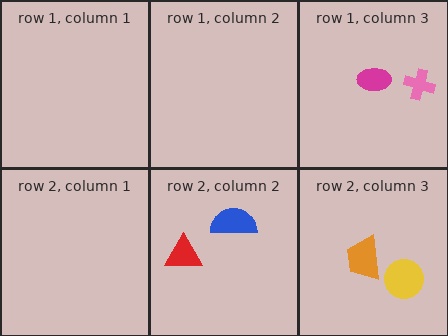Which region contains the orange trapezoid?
The row 2, column 3 region.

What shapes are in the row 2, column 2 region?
The red triangle, the blue semicircle.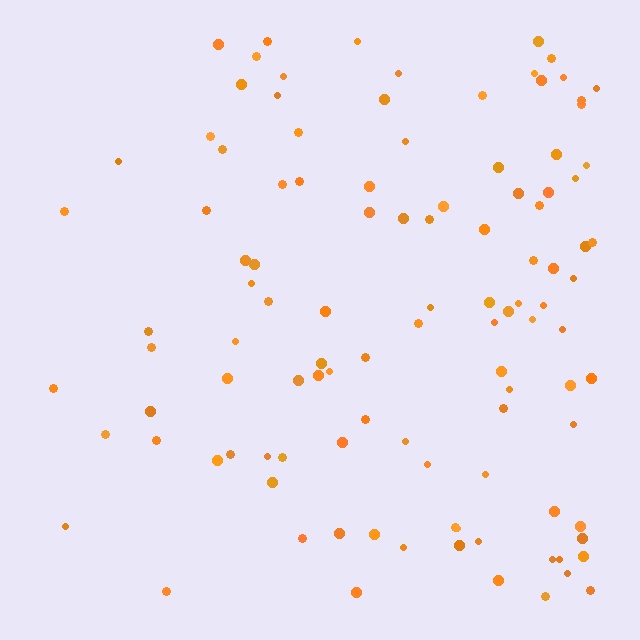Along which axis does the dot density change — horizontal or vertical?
Horizontal.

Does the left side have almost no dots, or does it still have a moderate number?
Still a moderate number, just noticeably fewer than the right.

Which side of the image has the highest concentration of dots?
The right.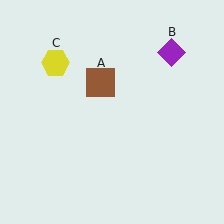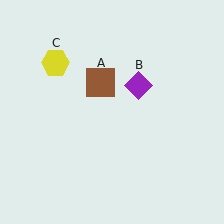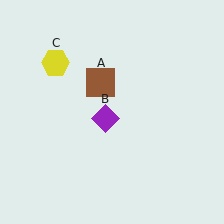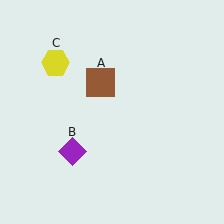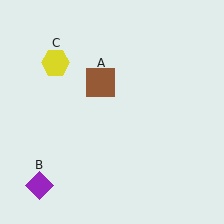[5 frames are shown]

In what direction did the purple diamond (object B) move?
The purple diamond (object B) moved down and to the left.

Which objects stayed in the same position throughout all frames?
Brown square (object A) and yellow hexagon (object C) remained stationary.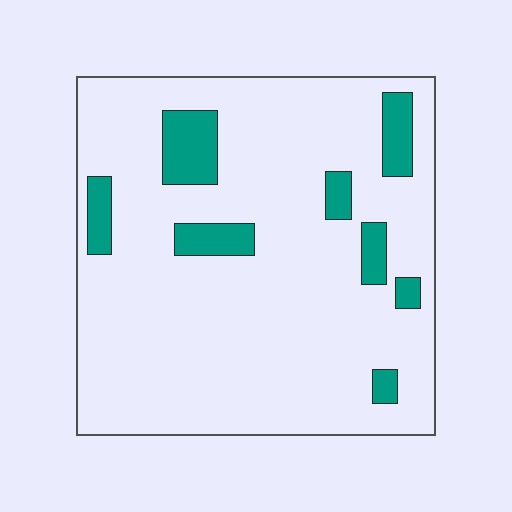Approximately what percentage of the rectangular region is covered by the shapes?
Approximately 10%.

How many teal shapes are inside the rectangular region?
8.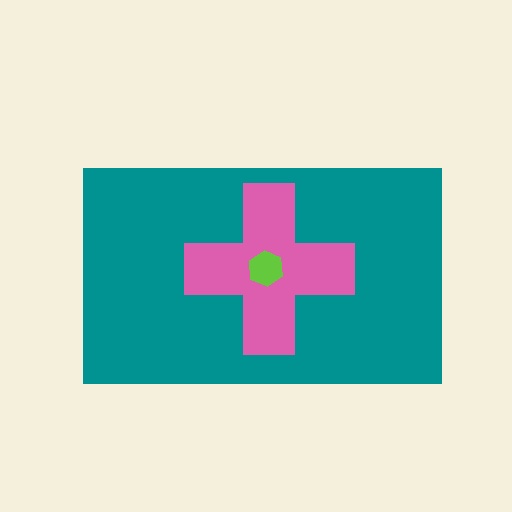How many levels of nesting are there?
3.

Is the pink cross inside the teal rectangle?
Yes.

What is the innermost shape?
The lime hexagon.